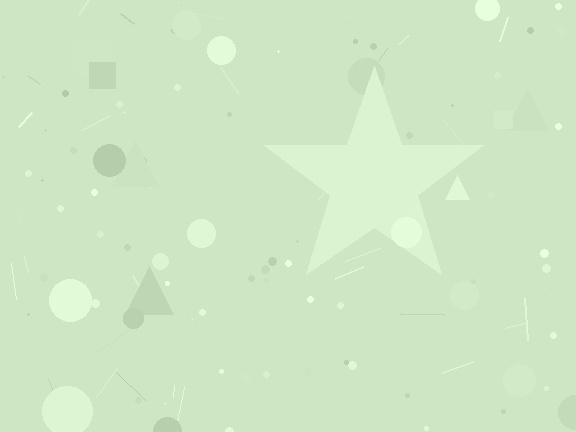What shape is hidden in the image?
A star is hidden in the image.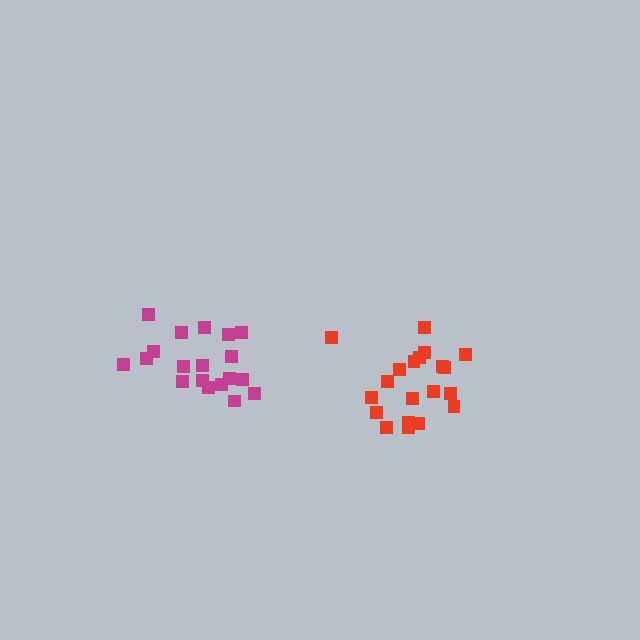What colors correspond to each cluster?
The clusters are colored: red, magenta.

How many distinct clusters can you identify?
There are 2 distinct clusters.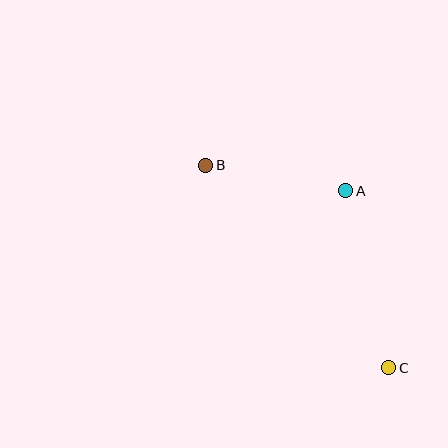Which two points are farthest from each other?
Points B and C are farthest from each other.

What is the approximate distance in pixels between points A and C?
The distance between A and C is approximately 182 pixels.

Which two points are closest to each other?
Points A and B are closest to each other.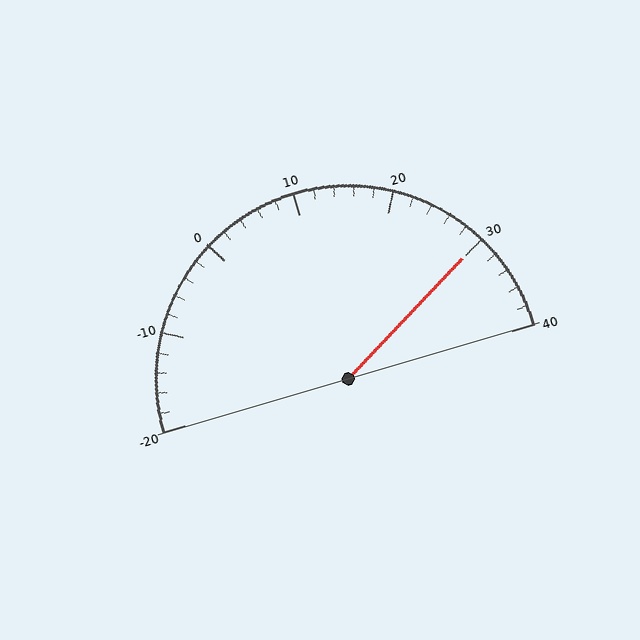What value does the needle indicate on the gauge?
The needle indicates approximately 30.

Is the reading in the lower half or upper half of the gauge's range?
The reading is in the upper half of the range (-20 to 40).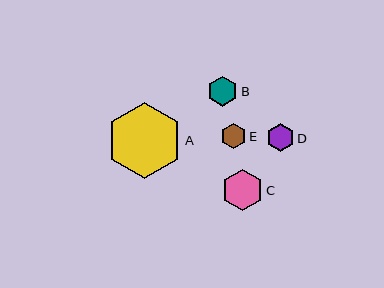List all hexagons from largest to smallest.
From largest to smallest: A, C, B, D, E.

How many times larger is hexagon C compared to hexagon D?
Hexagon C is approximately 1.5 times the size of hexagon D.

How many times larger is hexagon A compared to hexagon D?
Hexagon A is approximately 2.8 times the size of hexagon D.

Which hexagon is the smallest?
Hexagon E is the smallest with a size of approximately 25 pixels.